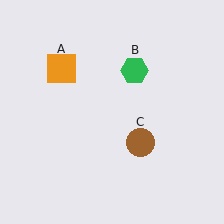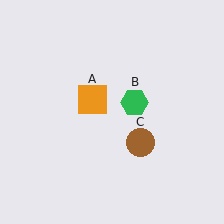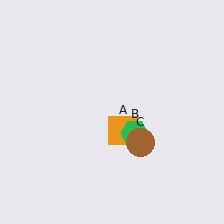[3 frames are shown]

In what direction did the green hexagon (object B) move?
The green hexagon (object B) moved down.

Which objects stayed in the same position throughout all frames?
Brown circle (object C) remained stationary.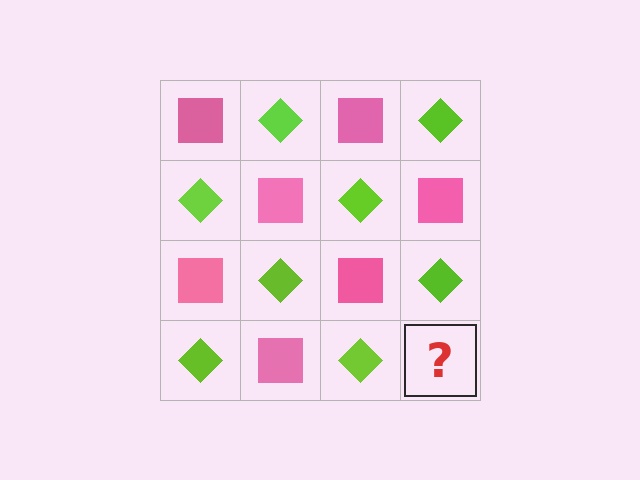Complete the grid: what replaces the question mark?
The question mark should be replaced with a pink square.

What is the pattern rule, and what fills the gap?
The rule is that it alternates pink square and lime diamond in a checkerboard pattern. The gap should be filled with a pink square.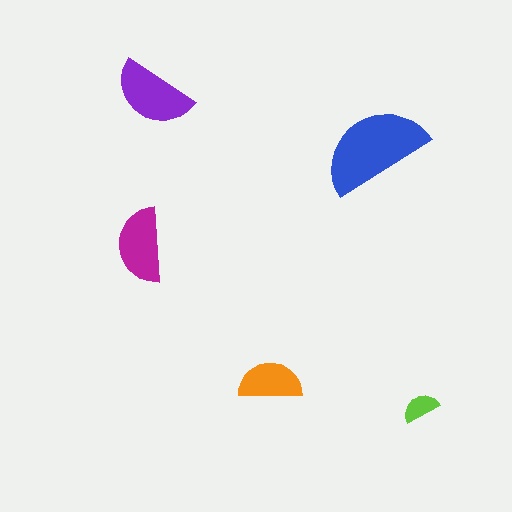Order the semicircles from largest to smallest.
the blue one, the purple one, the magenta one, the orange one, the lime one.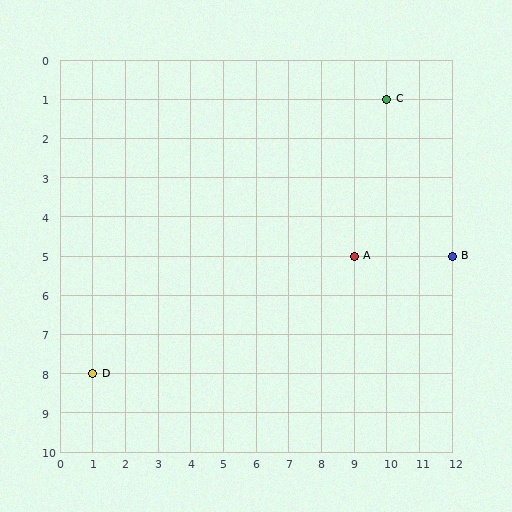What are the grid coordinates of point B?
Point B is at grid coordinates (12, 5).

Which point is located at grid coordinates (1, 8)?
Point D is at (1, 8).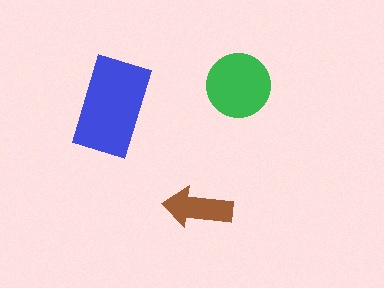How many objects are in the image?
There are 3 objects in the image.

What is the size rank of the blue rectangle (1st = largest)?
1st.